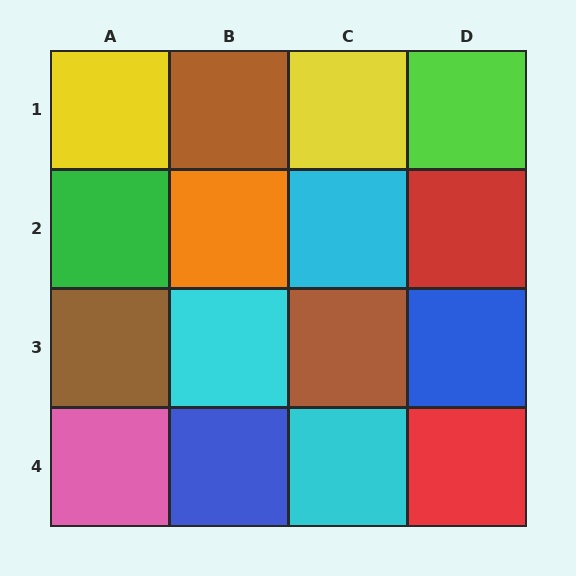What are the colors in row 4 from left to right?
Pink, blue, cyan, red.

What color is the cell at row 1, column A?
Yellow.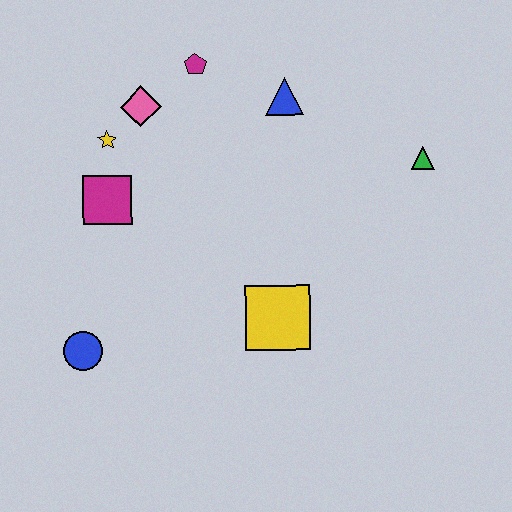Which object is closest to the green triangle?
The blue triangle is closest to the green triangle.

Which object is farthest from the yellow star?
The green triangle is farthest from the yellow star.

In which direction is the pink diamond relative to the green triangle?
The pink diamond is to the left of the green triangle.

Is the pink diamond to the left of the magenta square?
No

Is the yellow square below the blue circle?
No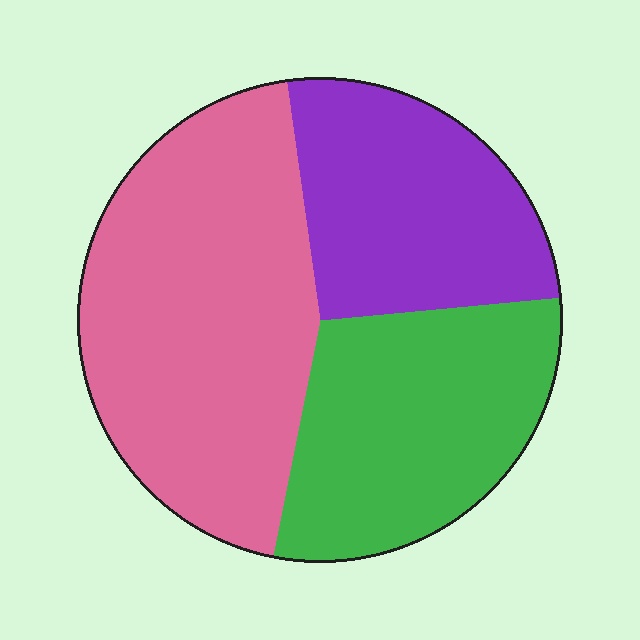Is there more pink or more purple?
Pink.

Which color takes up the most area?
Pink, at roughly 45%.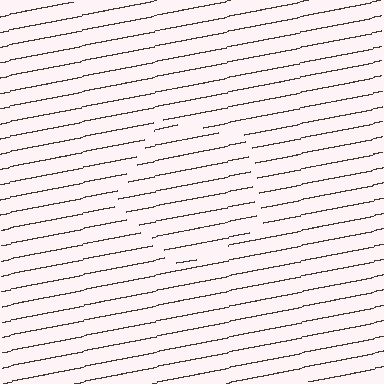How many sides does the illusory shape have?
5 sides — the line-ends trace a pentagon.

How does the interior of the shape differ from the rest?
The interior of the shape contains the same grating, shifted by half a period — the contour is defined by the phase discontinuity where line-ends from the inner and outer gratings abut.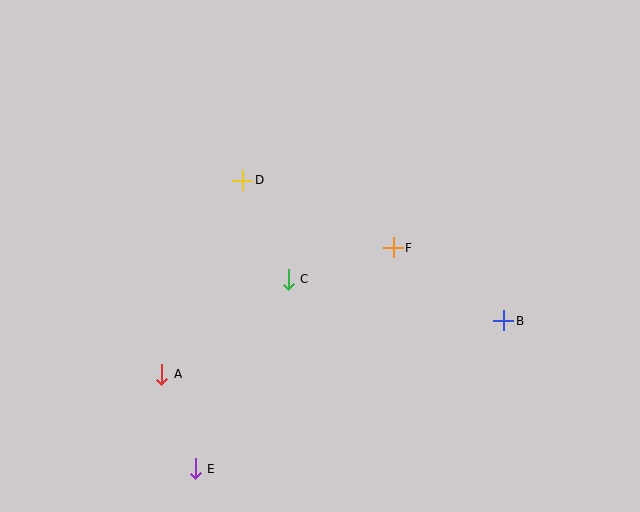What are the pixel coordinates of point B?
Point B is at (504, 321).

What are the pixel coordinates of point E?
Point E is at (195, 469).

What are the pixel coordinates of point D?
Point D is at (243, 180).